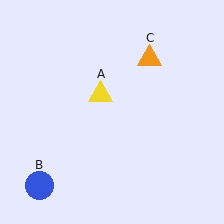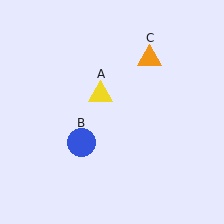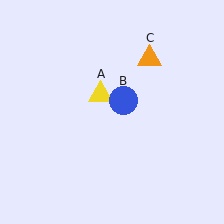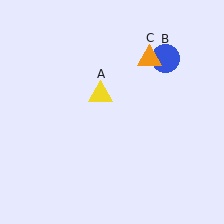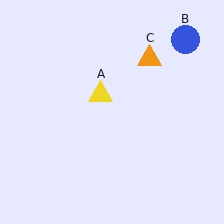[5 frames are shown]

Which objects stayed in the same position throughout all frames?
Yellow triangle (object A) and orange triangle (object C) remained stationary.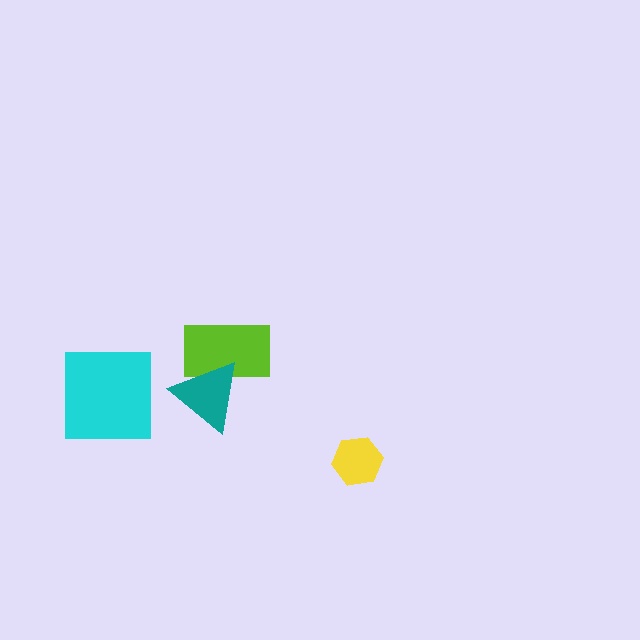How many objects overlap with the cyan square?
0 objects overlap with the cyan square.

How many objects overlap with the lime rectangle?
1 object overlaps with the lime rectangle.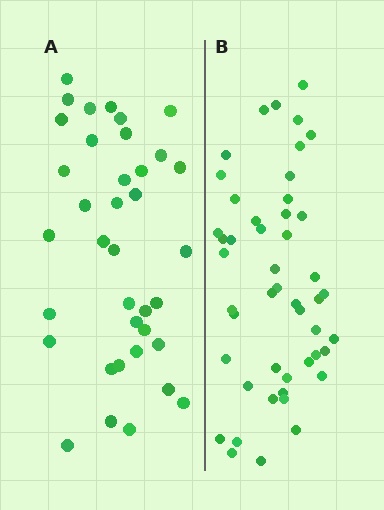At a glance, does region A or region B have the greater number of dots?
Region B (the right region) has more dots.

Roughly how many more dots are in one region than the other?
Region B has roughly 12 or so more dots than region A.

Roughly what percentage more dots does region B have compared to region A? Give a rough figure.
About 30% more.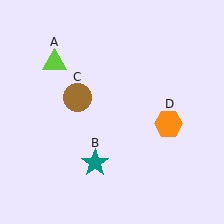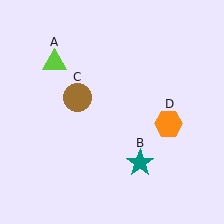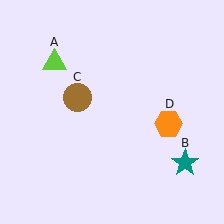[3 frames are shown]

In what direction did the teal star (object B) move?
The teal star (object B) moved right.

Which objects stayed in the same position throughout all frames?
Lime triangle (object A) and brown circle (object C) and orange hexagon (object D) remained stationary.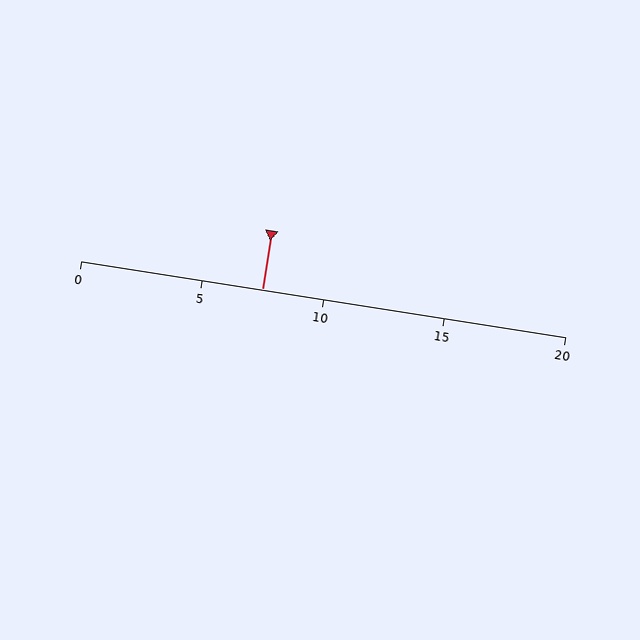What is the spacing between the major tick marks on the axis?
The major ticks are spaced 5 apart.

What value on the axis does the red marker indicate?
The marker indicates approximately 7.5.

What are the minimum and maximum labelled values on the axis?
The axis runs from 0 to 20.